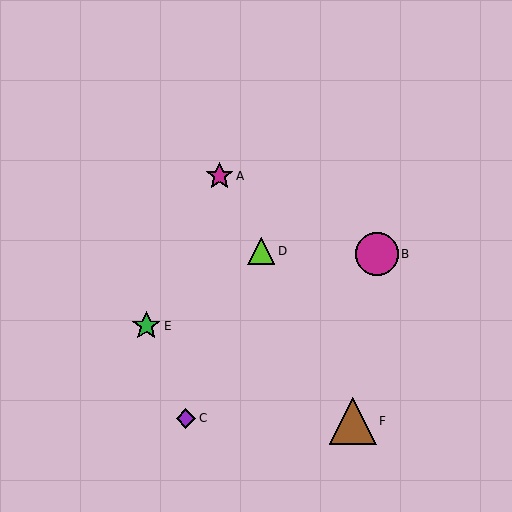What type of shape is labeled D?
Shape D is a lime triangle.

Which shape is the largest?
The brown triangle (labeled F) is the largest.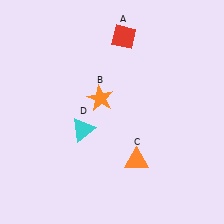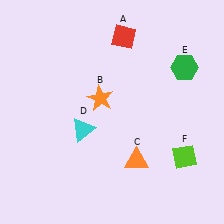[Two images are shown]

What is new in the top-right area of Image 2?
A green hexagon (E) was added in the top-right area of Image 2.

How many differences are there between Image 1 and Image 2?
There are 2 differences between the two images.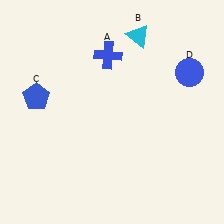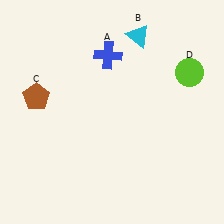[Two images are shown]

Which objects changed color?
C changed from blue to brown. D changed from blue to lime.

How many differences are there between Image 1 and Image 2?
There are 2 differences between the two images.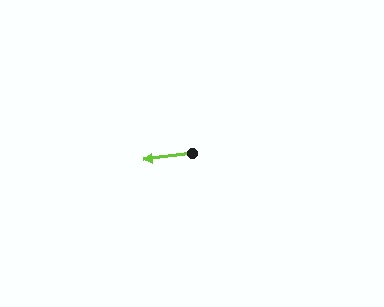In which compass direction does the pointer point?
West.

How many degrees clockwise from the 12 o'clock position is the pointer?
Approximately 263 degrees.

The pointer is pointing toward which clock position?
Roughly 9 o'clock.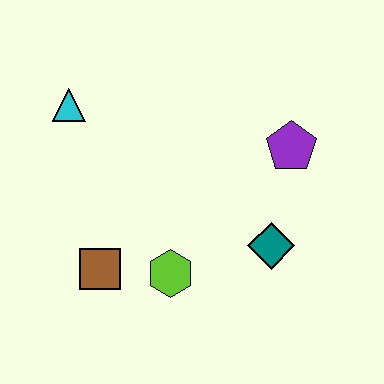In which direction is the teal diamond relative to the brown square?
The teal diamond is to the right of the brown square.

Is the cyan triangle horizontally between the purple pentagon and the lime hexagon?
No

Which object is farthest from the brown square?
The purple pentagon is farthest from the brown square.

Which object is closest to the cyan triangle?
The brown square is closest to the cyan triangle.